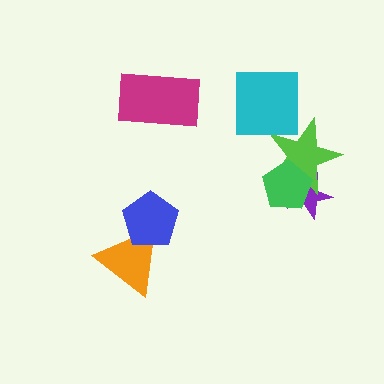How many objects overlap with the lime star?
2 objects overlap with the lime star.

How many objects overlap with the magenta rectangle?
0 objects overlap with the magenta rectangle.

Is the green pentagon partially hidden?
No, no other shape covers it.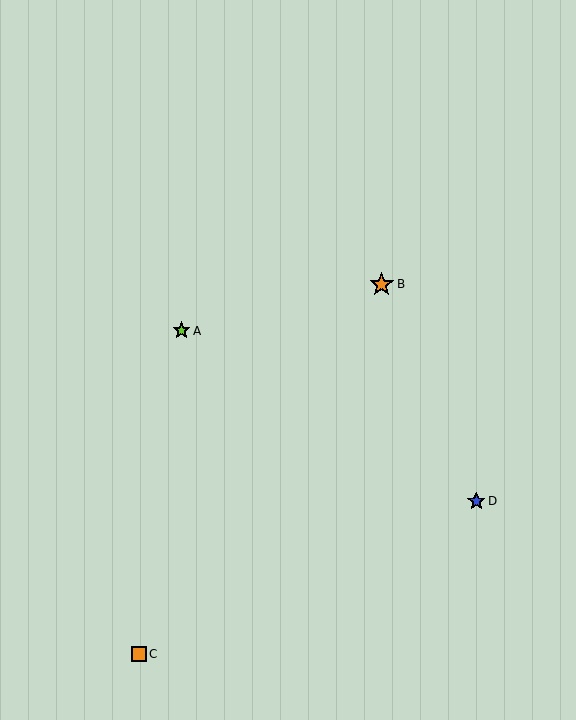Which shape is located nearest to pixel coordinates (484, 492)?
The blue star (labeled D) at (476, 501) is nearest to that location.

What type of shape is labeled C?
Shape C is an orange square.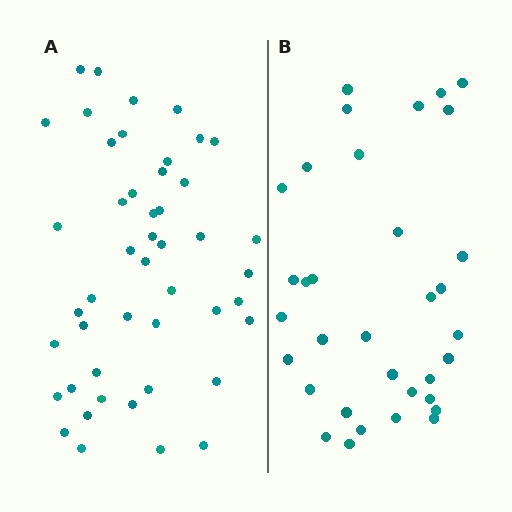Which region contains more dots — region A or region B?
Region A (the left region) has more dots.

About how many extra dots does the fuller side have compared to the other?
Region A has approximately 15 more dots than region B.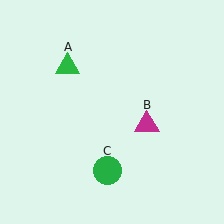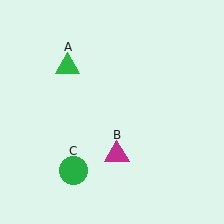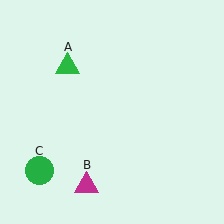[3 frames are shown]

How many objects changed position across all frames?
2 objects changed position: magenta triangle (object B), green circle (object C).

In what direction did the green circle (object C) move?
The green circle (object C) moved left.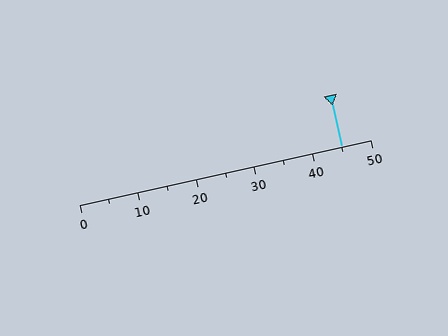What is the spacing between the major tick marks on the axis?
The major ticks are spaced 10 apart.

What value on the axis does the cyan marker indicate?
The marker indicates approximately 45.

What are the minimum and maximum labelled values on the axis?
The axis runs from 0 to 50.